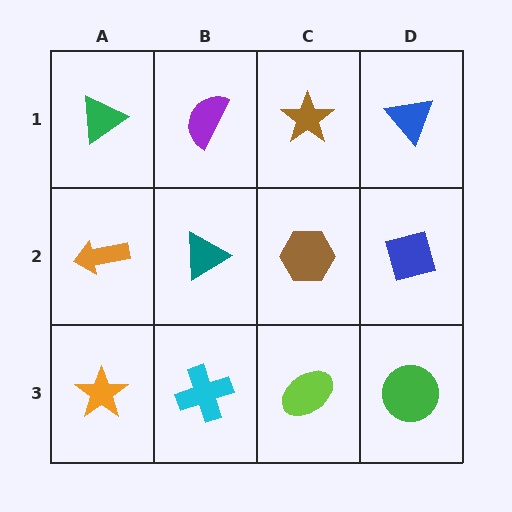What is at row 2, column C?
A brown hexagon.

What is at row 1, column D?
A blue triangle.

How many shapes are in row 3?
4 shapes.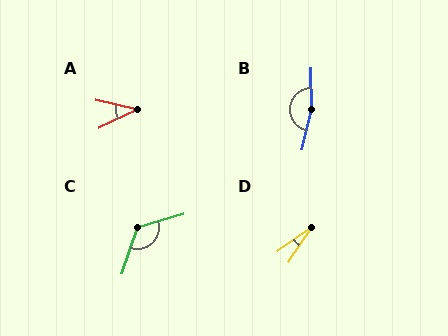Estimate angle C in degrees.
Approximately 125 degrees.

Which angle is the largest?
B, at approximately 166 degrees.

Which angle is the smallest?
D, at approximately 21 degrees.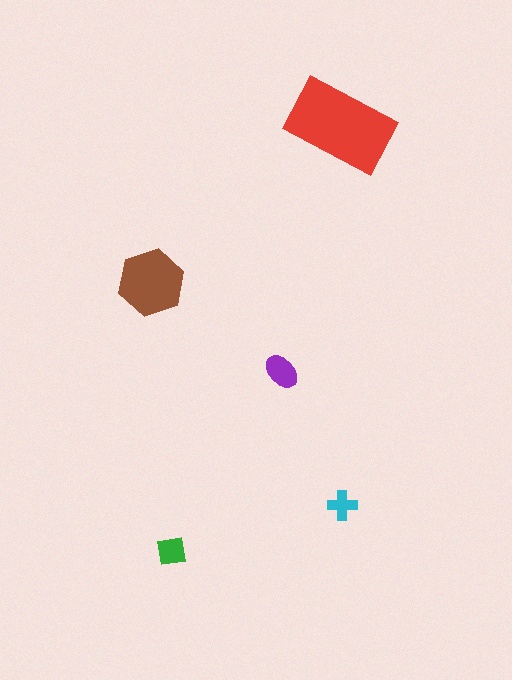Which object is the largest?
The red rectangle.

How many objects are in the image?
There are 5 objects in the image.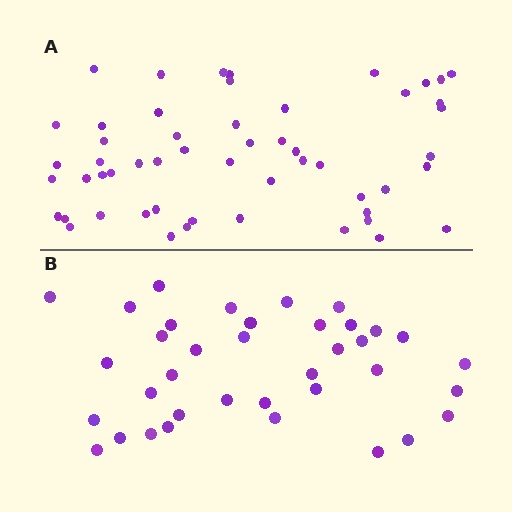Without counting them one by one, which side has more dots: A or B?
Region A (the top region) has more dots.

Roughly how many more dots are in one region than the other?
Region A has approximately 15 more dots than region B.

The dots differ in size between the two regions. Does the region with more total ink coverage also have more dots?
No. Region B has more total ink coverage because its dots are larger, but region A actually contains more individual dots. Total area can be misleading — the number of items is what matters here.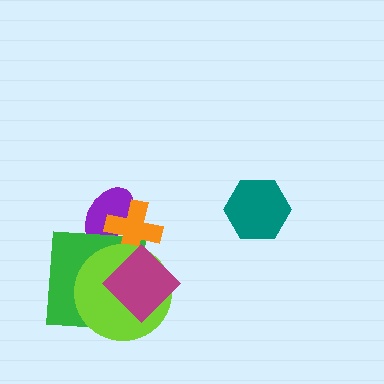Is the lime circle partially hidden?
Yes, it is partially covered by another shape.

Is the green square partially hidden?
Yes, it is partially covered by another shape.